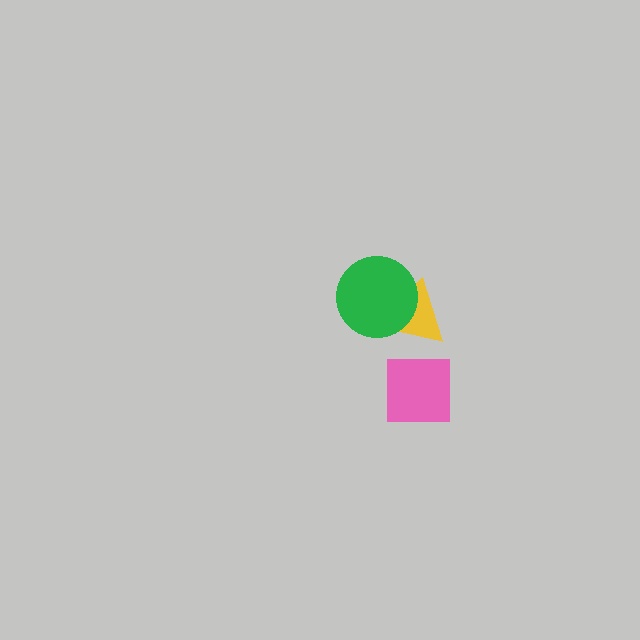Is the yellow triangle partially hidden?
Yes, it is partially covered by another shape.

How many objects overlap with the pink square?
0 objects overlap with the pink square.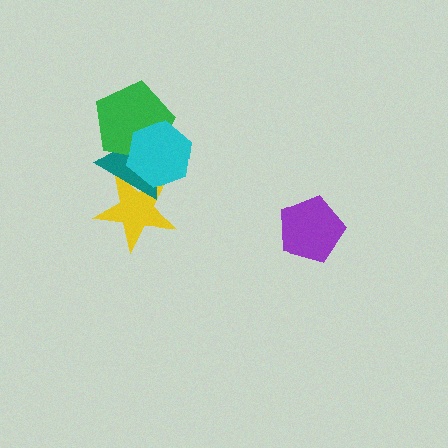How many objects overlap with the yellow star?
2 objects overlap with the yellow star.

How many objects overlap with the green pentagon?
2 objects overlap with the green pentagon.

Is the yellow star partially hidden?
Yes, it is partially covered by another shape.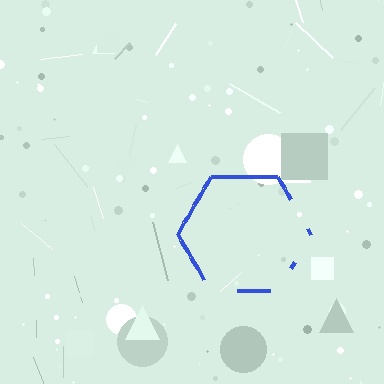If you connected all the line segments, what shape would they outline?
They would outline a hexagon.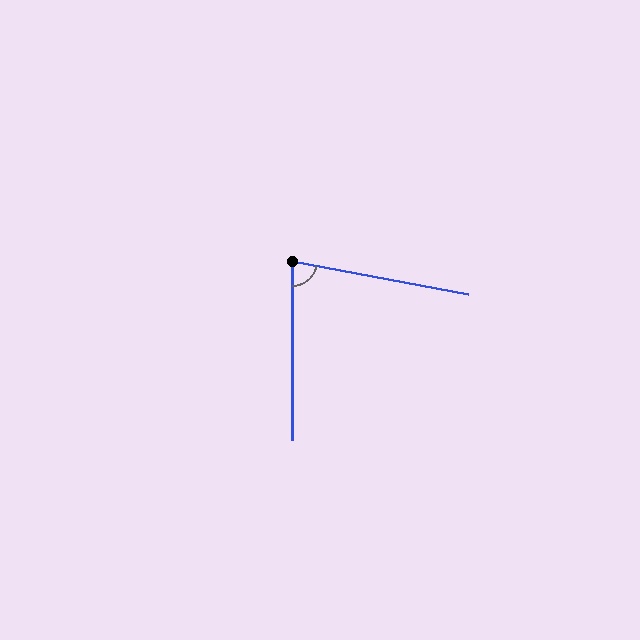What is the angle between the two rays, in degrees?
Approximately 79 degrees.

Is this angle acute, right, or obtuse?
It is acute.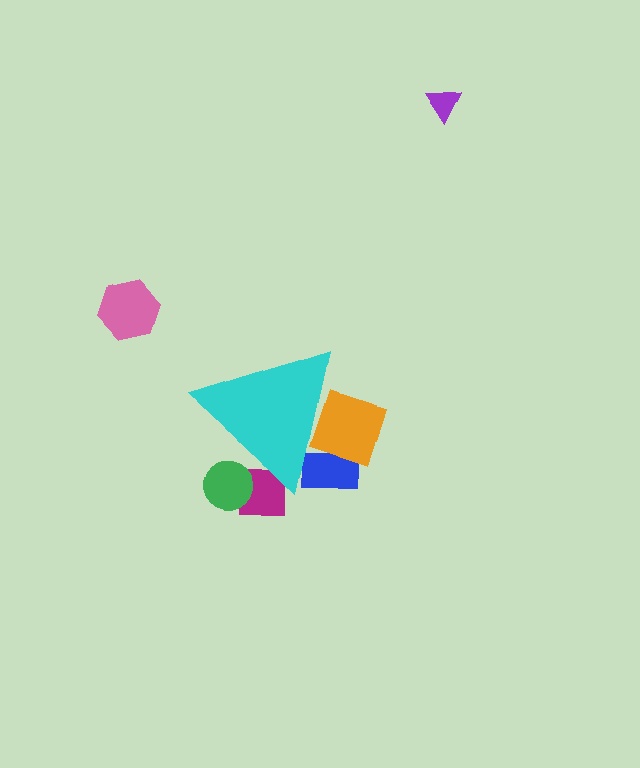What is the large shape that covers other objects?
A cyan triangle.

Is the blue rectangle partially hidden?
Yes, the blue rectangle is partially hidden behind the cyan triangle.